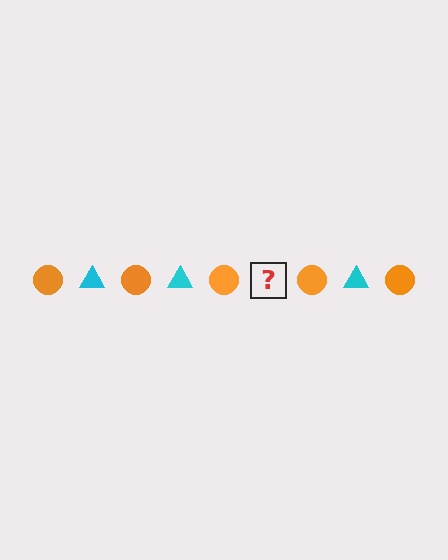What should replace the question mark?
The question mark should be replaced with a cyan triangle.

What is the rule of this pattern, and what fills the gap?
The rule is that the pattern alternates between orange circle and cyan triangle. The gap should be filled with a cyan triangle.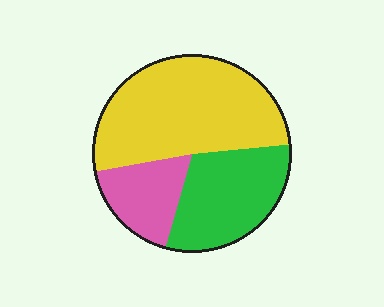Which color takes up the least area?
Pink, at roughly 20%.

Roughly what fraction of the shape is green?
Green covers roughly 30% of the shape.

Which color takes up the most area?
Yellow, at roughly 50%.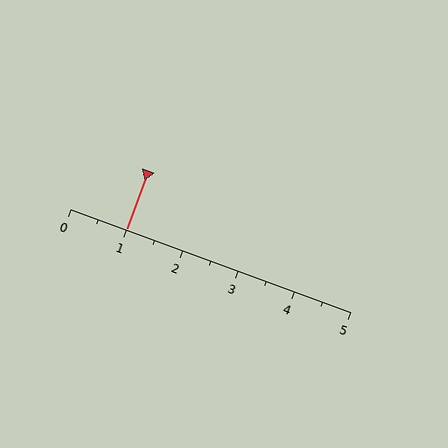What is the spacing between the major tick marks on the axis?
The major ticks are spaced 1 apart.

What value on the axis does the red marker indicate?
The marker indicates approximately 1.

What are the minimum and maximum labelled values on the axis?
The axis runs from 0 to 5.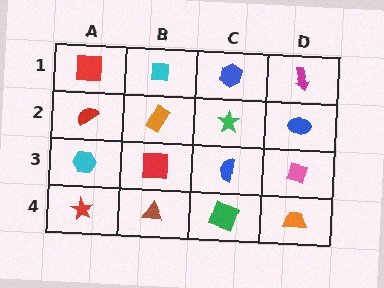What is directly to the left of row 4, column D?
A green square.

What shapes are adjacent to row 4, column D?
A pink diamond (row 3, column D), a green square (row 4, column C).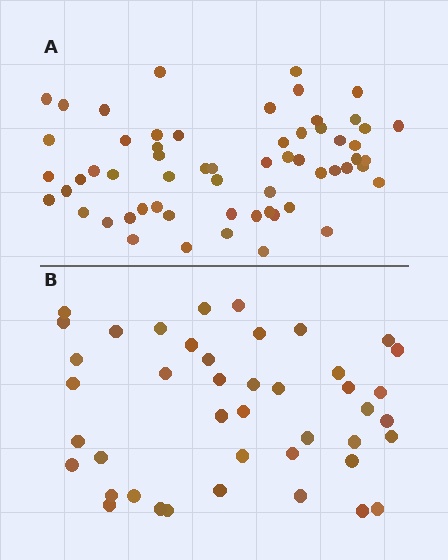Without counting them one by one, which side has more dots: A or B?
Region A (the top region) has more dots.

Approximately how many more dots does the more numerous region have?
Region A has approximately 15 more dots than region B.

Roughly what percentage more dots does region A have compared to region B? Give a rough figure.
About 40% more.